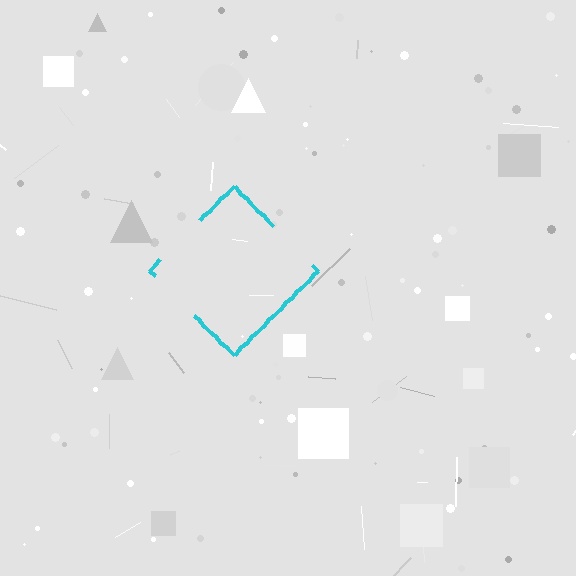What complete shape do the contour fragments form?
The contour fragments form a diamond.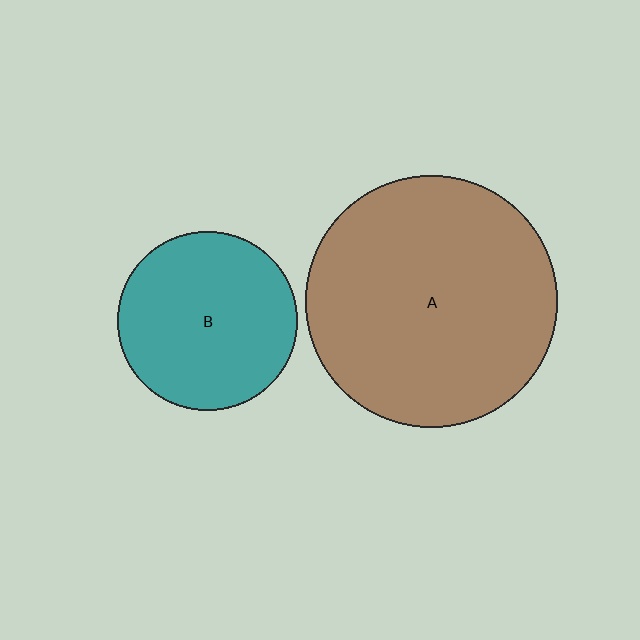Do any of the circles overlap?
No, none of the circles overlap.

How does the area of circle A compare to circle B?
Approximately 2.0 times.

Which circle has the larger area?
Circle A (brown).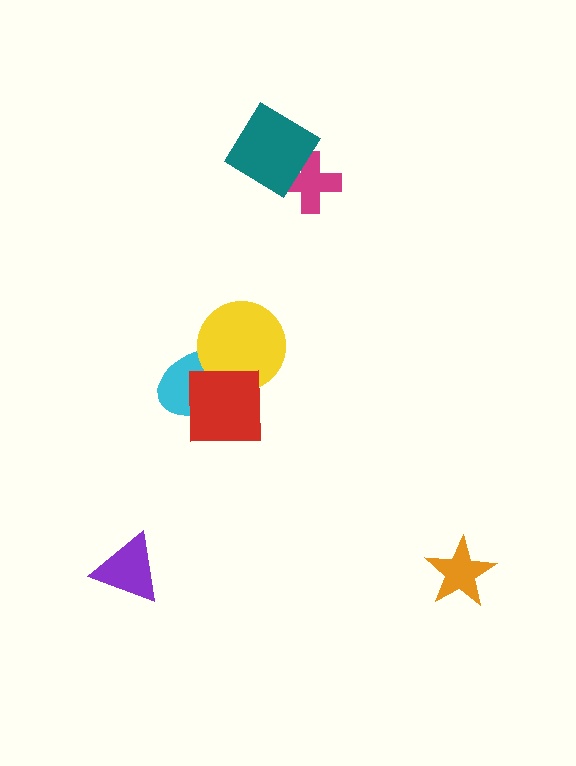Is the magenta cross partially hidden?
Yes, it is partially covered by another shape.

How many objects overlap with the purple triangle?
0 objects overlap with the purple triangle.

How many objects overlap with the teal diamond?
1 object overlaps with the teal diamond.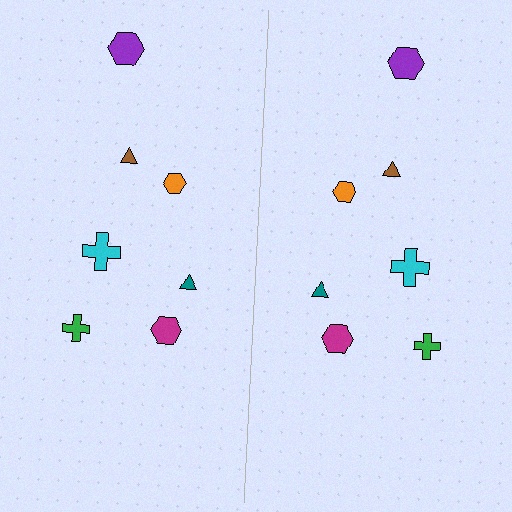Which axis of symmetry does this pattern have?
The pattern has a vertical axis of symmetry running through the center of the image.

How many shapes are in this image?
There are 14 shapes in this image.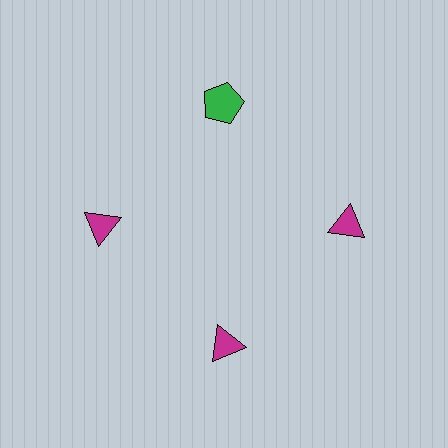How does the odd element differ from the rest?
It differs in both color (green instead of magenta) and shape (pentagon instead of triangle).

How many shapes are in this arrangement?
There are 4 shapes arranged in a ring pattern.